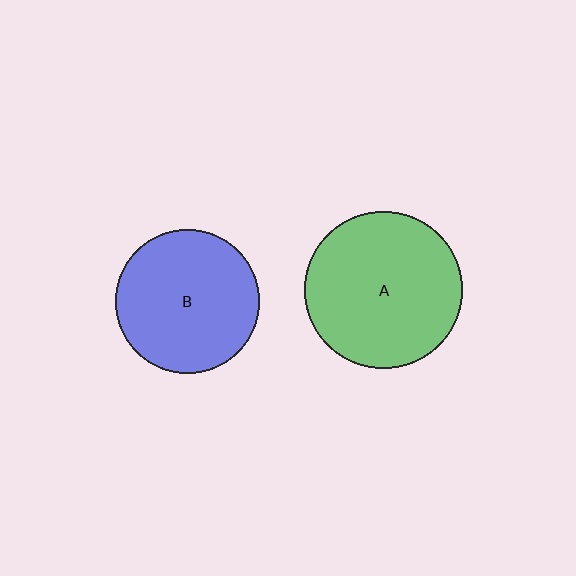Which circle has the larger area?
Circle A (green).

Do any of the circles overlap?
No, none of the circles overlap.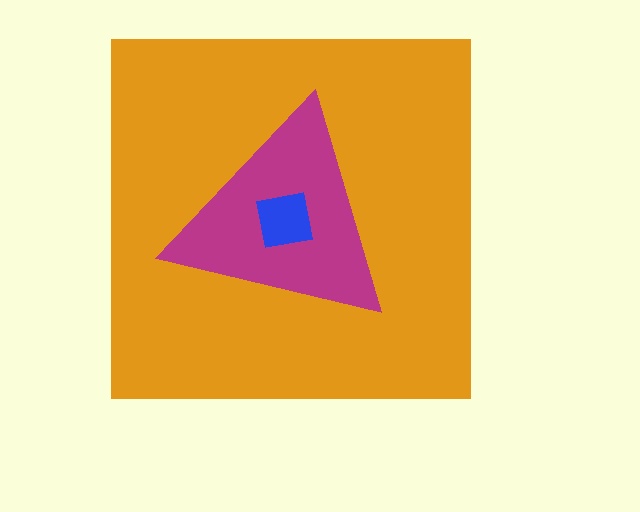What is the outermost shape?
The orange square.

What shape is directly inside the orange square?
The magenta triangle.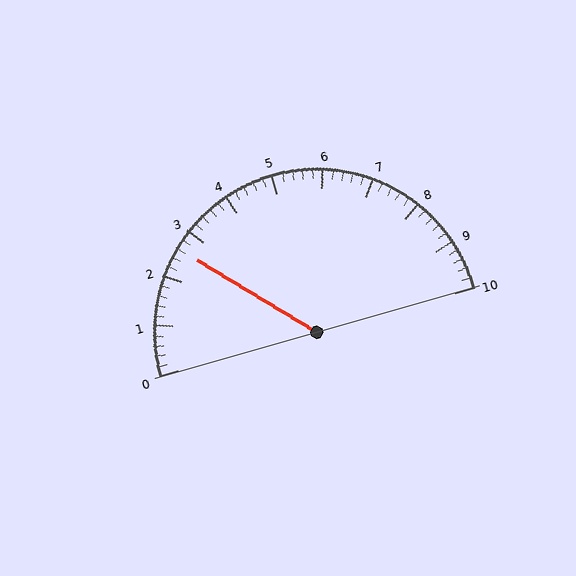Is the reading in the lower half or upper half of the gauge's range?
The reading is in the lower half of the range (0 to 10).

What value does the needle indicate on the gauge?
The needle indicates approximately 2.6.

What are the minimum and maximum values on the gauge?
The gauge ranges from 0 to 10.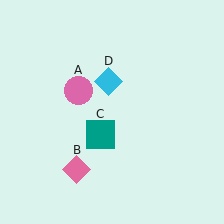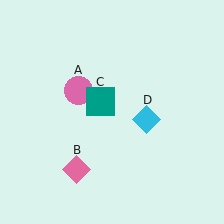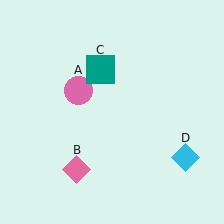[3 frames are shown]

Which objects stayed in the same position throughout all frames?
Pink circle (object A) and pink diamond (object B) remained stationary.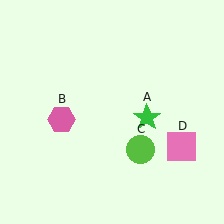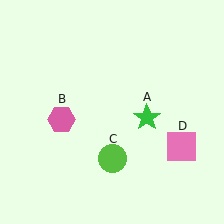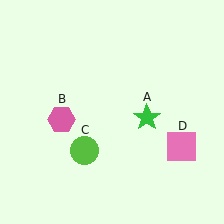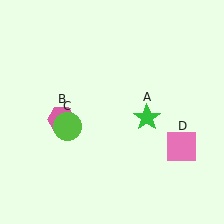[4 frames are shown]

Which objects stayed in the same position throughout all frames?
Green star (object A) and pink hexagon (object B) and pink square (object D) remained stationary.